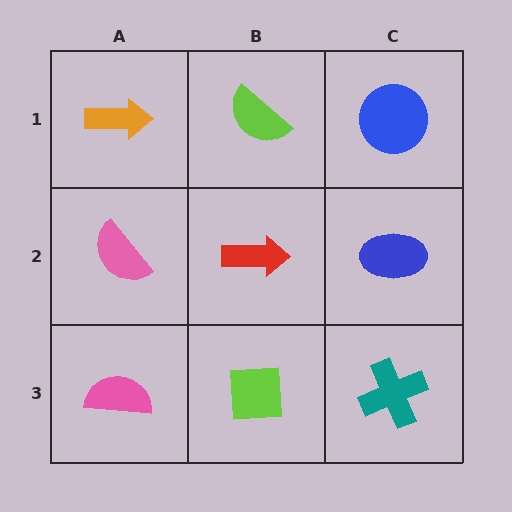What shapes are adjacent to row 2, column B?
A lime semicircle (row 1, column B), a lime square (row 3, column B), a pink semicircle (row 2, column A), a blue ellipse (row 2, column C).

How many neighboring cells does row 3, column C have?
2.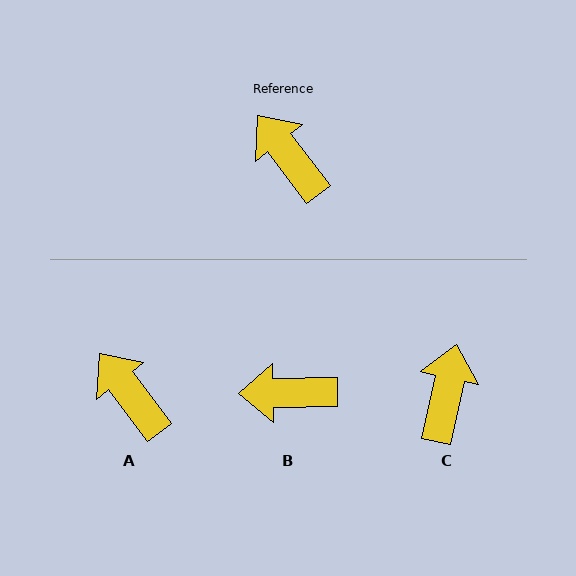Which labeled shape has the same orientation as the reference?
A.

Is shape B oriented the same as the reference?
No, it is off by about 53 degrees.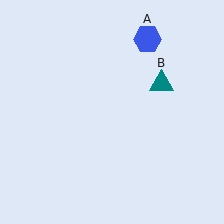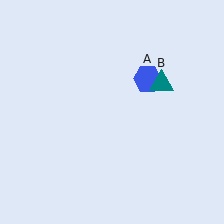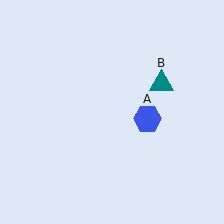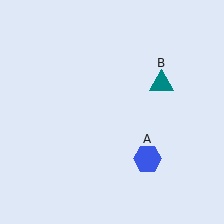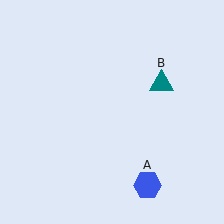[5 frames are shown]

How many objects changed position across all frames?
1 object changed position: blue hexagon (object A).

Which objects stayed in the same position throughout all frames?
Teal triangle (object B) remained stationary.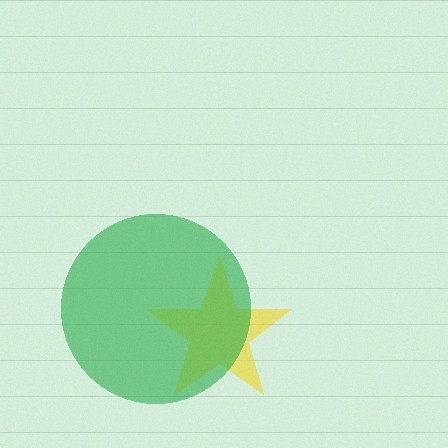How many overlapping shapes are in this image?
There are 2 overlapping shapes in the image.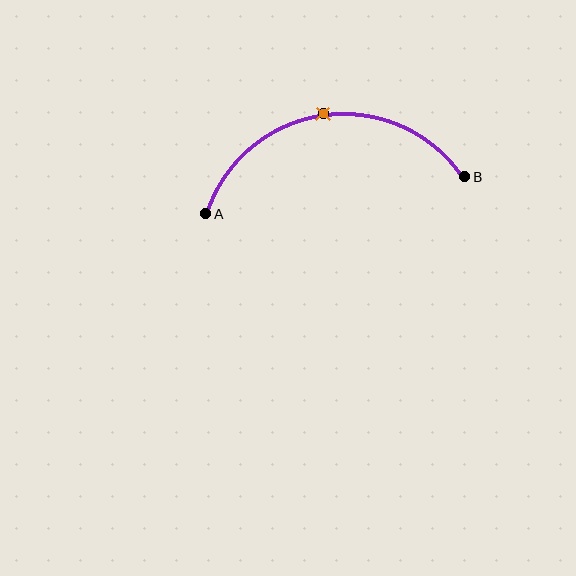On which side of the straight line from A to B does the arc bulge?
The arc bulges above the straight line connecting A and B.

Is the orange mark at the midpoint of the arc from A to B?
Yes. The orange mark lies on the arc at equal arc-length from both A and B — it is the arc midpoint.